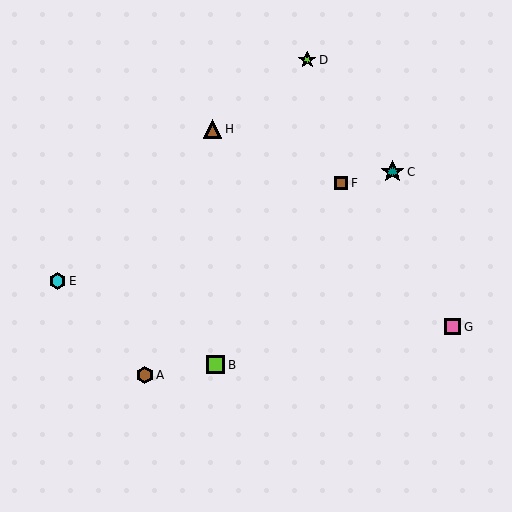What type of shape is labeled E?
Shape E is a cyan hexagon.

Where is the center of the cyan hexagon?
The center of the cyan hexagon is at (57, 281).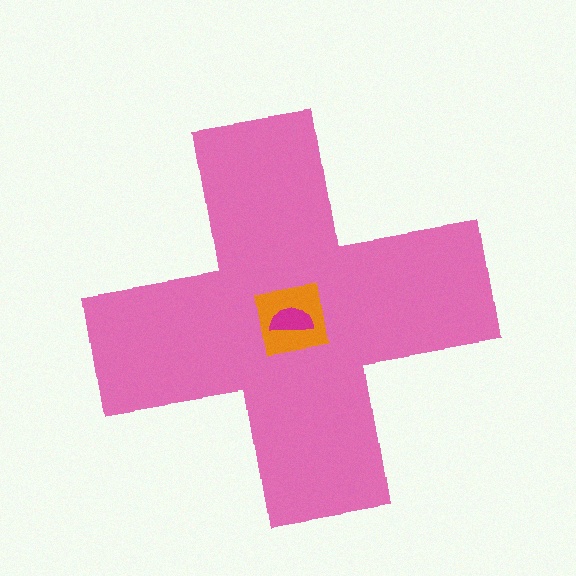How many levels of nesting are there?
3.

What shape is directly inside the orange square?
The magenta semicircle.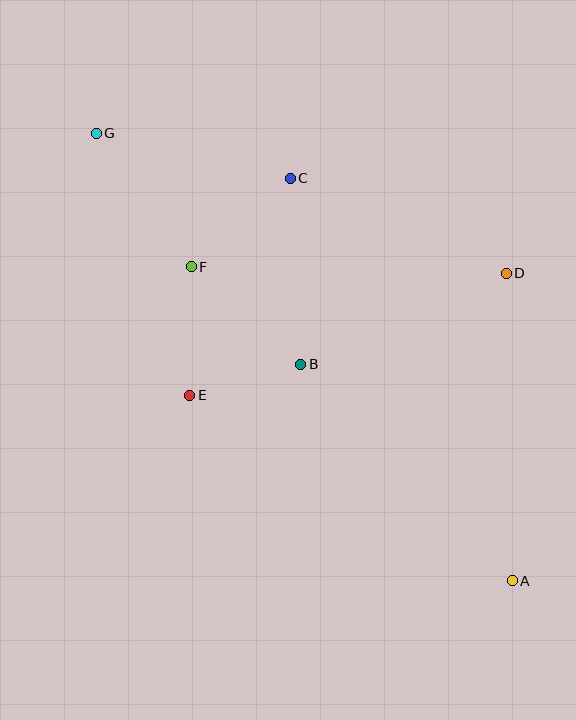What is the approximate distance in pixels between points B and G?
The distance between B and G is approximately 309 pixels.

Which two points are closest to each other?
Points B and E are closest to each other.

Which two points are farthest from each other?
Points A and G are farthest from each other.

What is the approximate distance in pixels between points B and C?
The distance between B and C is approximately 186 pixels.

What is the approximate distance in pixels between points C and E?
The distance between C and E is approximately 239 pixels.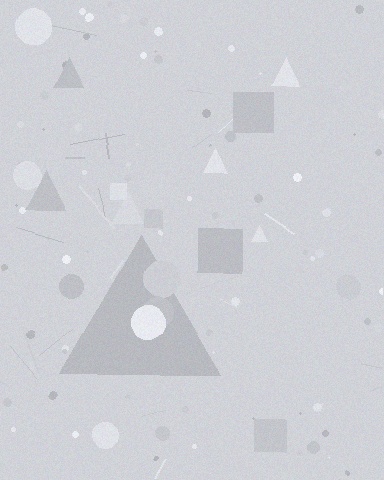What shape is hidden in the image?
A triangle is hidden in the image.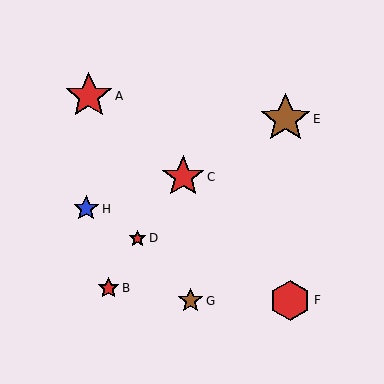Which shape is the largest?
The brown star (labeled E) is the largest.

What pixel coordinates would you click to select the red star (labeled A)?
Click at (89, 96) to select the red star A.